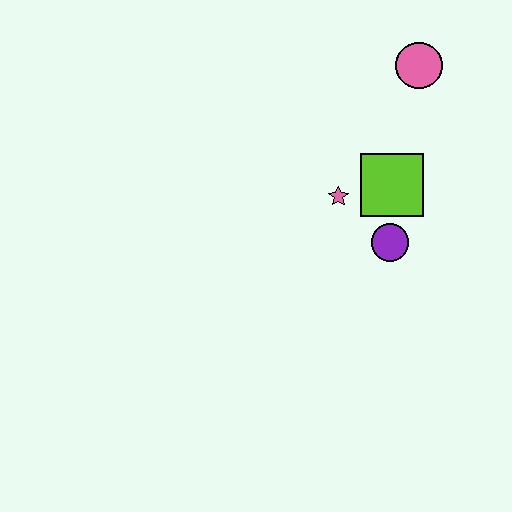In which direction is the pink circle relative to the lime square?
The pink circle is above the lime square.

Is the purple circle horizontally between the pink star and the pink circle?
Yes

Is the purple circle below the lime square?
Yes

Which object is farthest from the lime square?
The pink circle is farthest from the lime square.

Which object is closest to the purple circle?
The lime square is closest to the purple circle.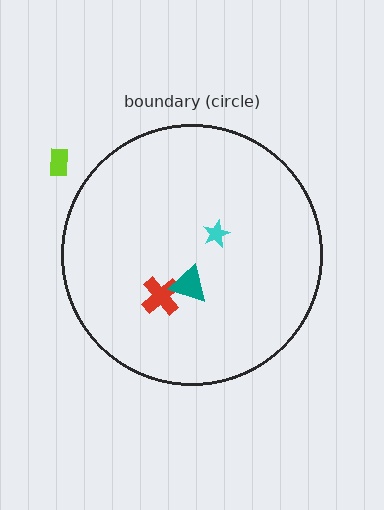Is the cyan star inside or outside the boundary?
Inside.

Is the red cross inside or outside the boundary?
Inside.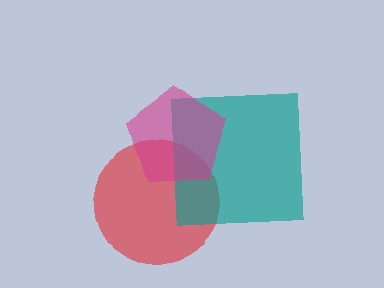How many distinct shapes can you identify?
There are 3 distinct shapes: a red circle, a teal square, a magenta pentagon.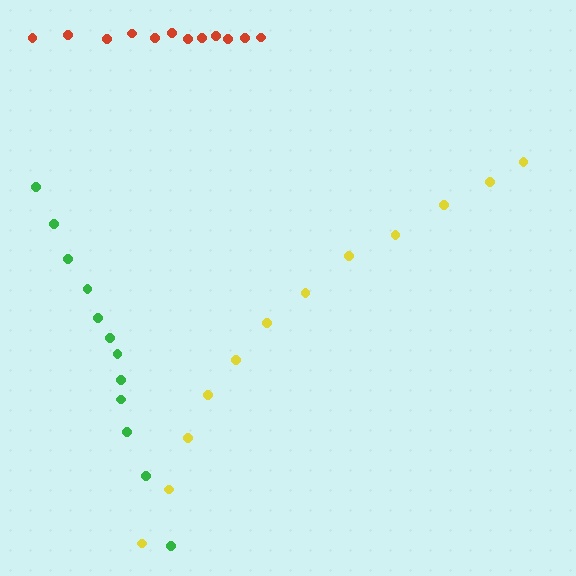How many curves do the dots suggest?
There are 3 distinct paths.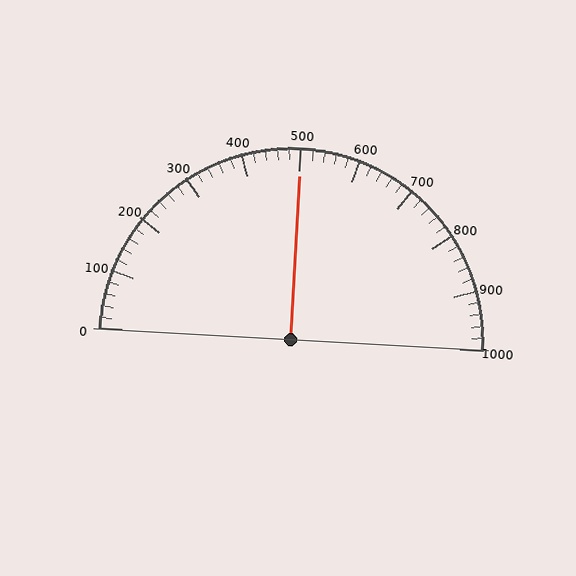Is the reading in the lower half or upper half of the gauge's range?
The reading is in the upper half of the range (0 to 1000).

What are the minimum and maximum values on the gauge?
The gauge ranges from 0 to 1000.